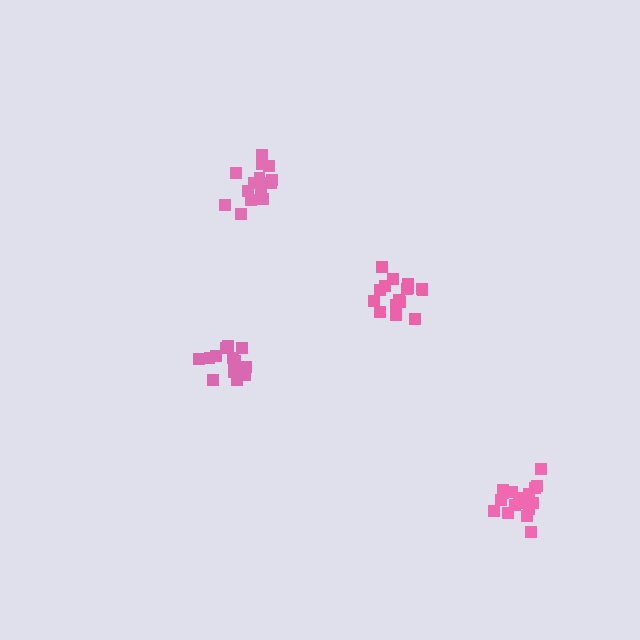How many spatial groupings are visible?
There are 4 spatial groupings.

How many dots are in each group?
Group 1: 17 dots, Group 2: 14 dots, Group 3: 17 dots, Group 4: 14 dots (62 total).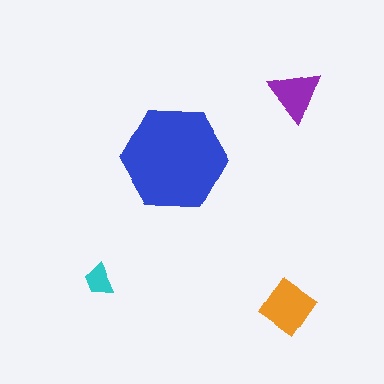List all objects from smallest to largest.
The cyan trapezoid, the purple triangle, the orange diamond, the blue hexagon.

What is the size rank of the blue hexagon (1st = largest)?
1st.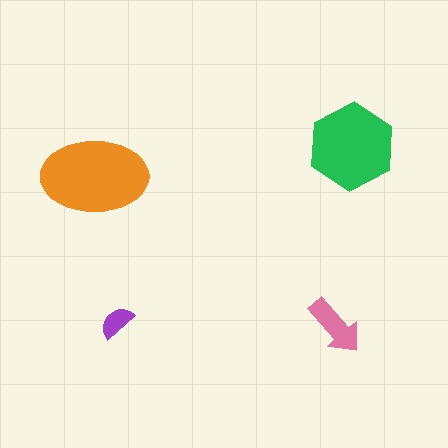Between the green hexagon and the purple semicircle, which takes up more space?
The green hexagon.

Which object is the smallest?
The purple semicircle.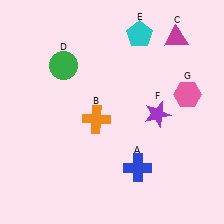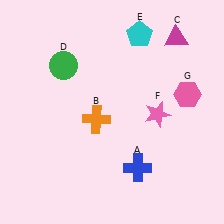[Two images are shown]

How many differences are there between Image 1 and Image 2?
There is 1 difference between the two images.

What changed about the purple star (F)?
In Image 1, F is purple. In Image 2, it changed to pink.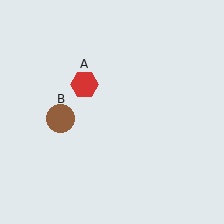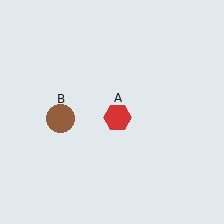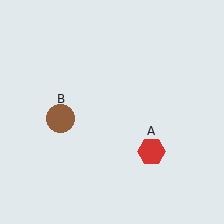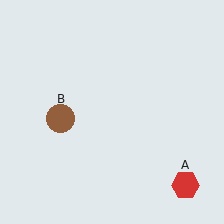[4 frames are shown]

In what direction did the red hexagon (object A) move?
The red hexagon (object A) moved down and to the right.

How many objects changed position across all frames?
1 object changed position: red hexagon (object A).